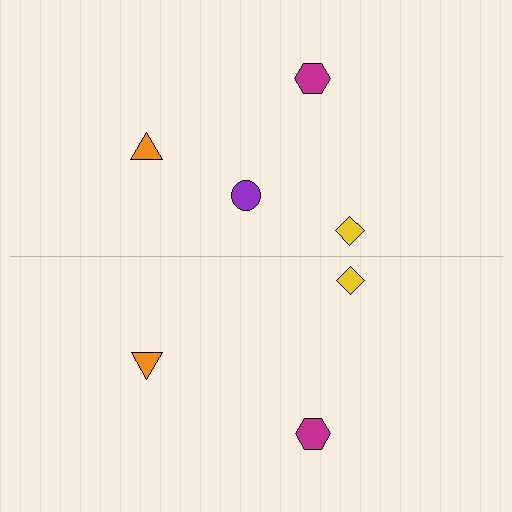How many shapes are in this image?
There are 7 shapes in this image.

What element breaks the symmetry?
A purple circle is missing from the bottom side.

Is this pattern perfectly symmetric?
No, the pattern is not perfectly symmetric. A purple circle is missing from the bottom side.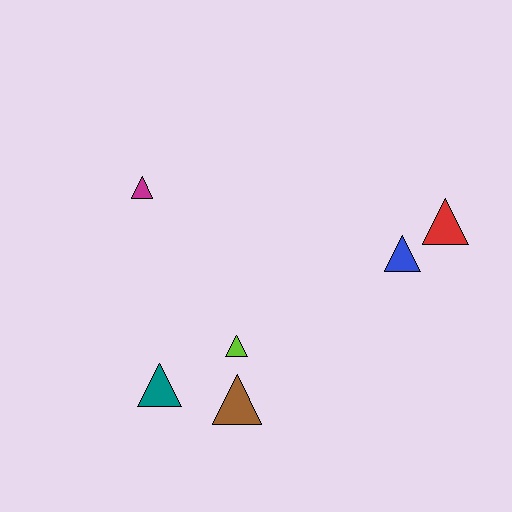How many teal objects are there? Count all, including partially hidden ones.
There is 1 teal object.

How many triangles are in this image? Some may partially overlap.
There are 6 triangles.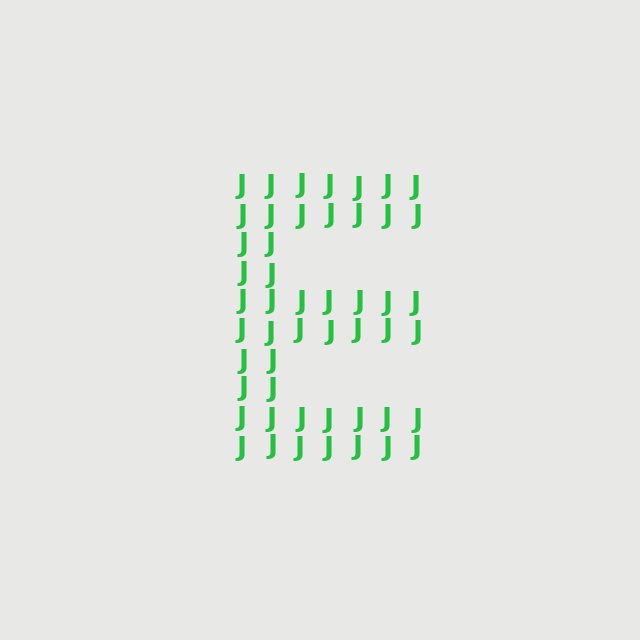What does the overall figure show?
The overall figure shows the letter E.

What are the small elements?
The small elements are letter J's.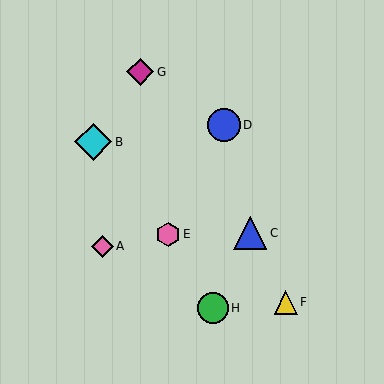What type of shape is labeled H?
Shape H is a green circle.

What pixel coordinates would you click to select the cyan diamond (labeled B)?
Click at (93, 142) to select the cyan diamond B.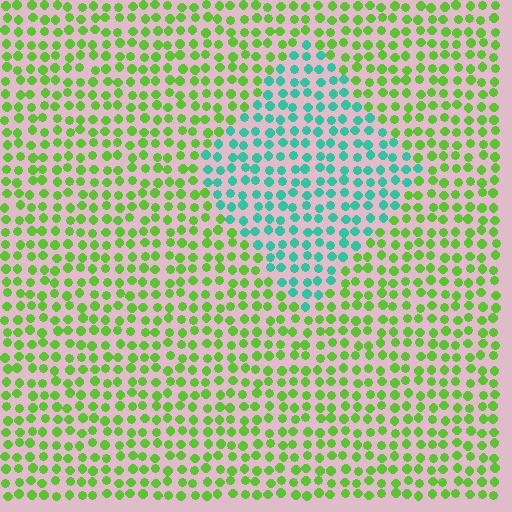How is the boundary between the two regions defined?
The boundary is defined purely by a slight shift in hue (about 64 degrees). Spacing, size, and orientation are identical on both sides.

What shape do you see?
I see a diamond.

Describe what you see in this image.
The image is filled with small lime elements in a uniform arrangement. A diamond-shaped region is visible where the elements are tinted to a slightly different hue, forming a subtle color boundary.